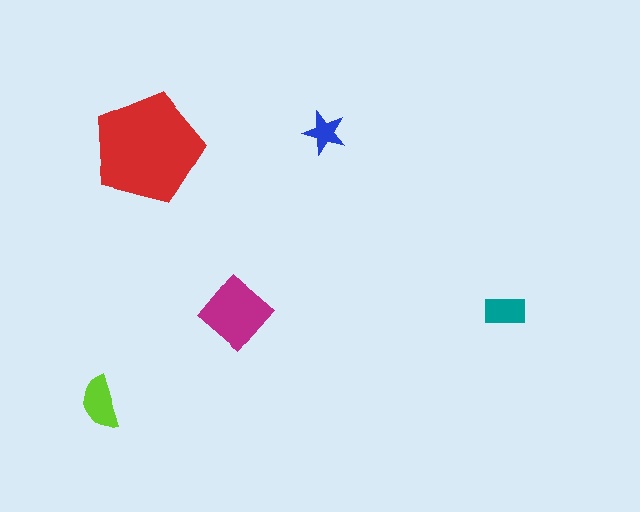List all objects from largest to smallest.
The red pentagon, the magenta diamond, the lime semicircle, the teal rectangle, the blue star.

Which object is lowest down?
The lime semicircle is bottommost.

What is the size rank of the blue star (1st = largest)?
5th.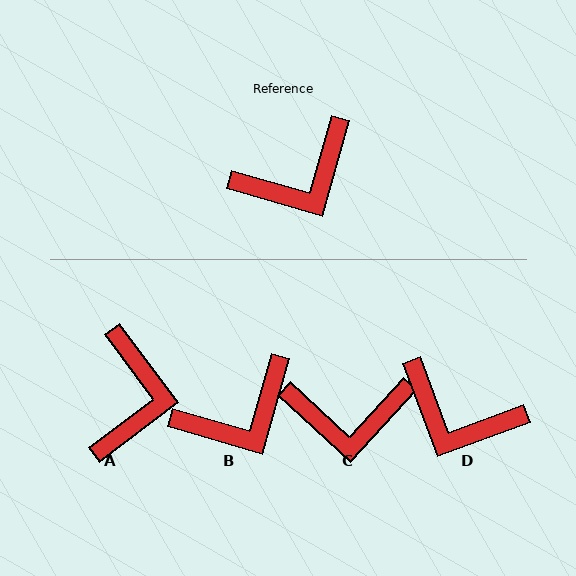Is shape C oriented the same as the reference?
No, it is off by about 27 degrees.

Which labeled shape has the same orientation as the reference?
B.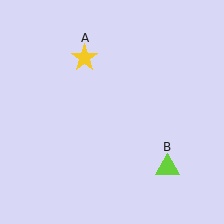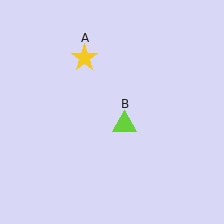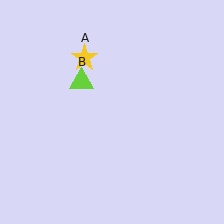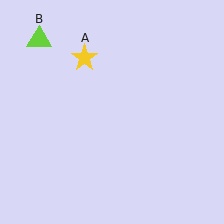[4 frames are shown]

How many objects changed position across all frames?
1 object changed position: lime triangle (object B).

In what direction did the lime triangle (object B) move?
The lime triangle (object B) moved up and to the left.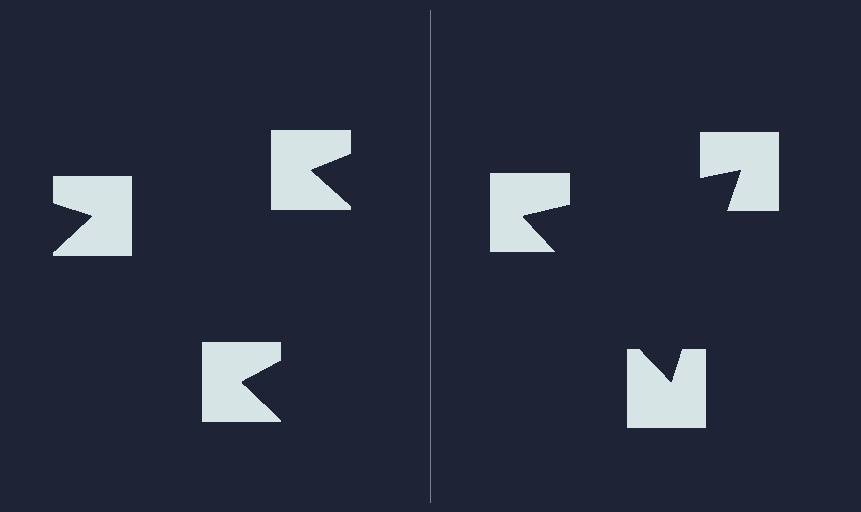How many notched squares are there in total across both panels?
6 — 3 on each side.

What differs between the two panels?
The notched squares are positioned identically on both sides; only the wedge orientations differ. On the right they align to a triangle; on the left they are misaligned.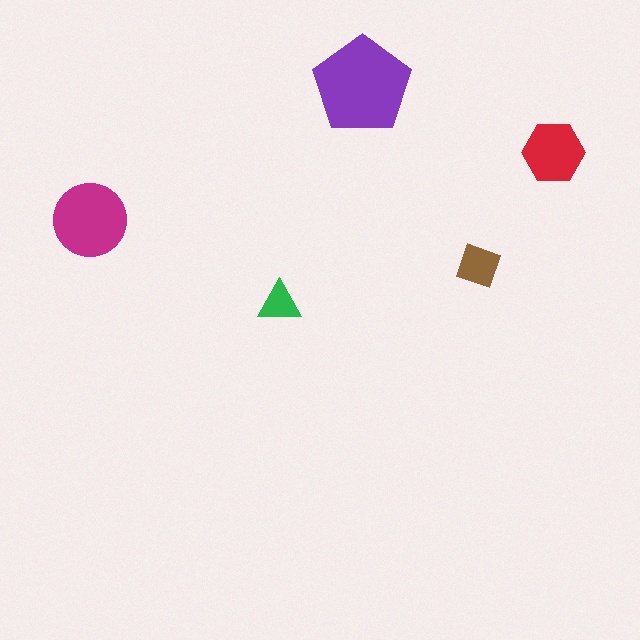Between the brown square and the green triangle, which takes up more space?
The brown square.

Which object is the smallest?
The green triangle.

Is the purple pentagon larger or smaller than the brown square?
Larger.